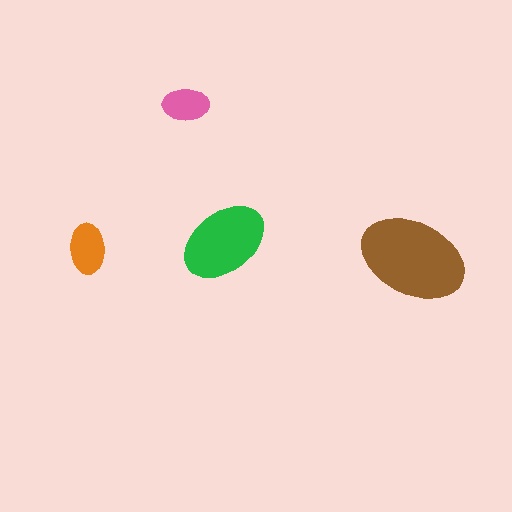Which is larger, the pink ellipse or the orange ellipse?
The orange one.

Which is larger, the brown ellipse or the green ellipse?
The brown one.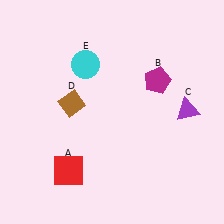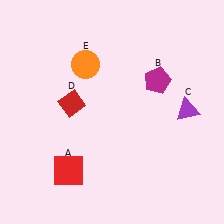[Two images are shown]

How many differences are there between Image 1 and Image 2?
There are 2 differences between the two images.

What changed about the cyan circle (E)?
In Image 1, E is cyan. In Image 2, it changed to orange.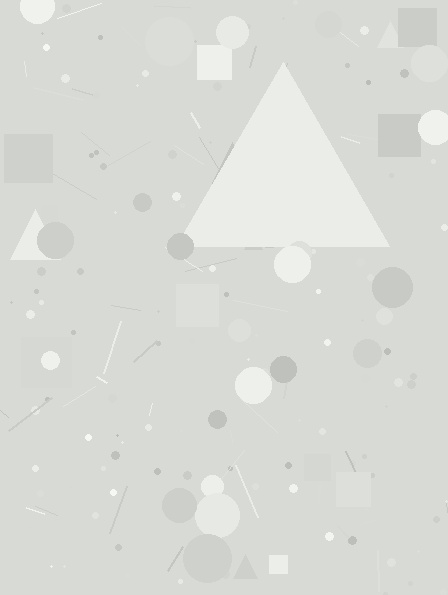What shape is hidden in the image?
A triangle is hidden in the image.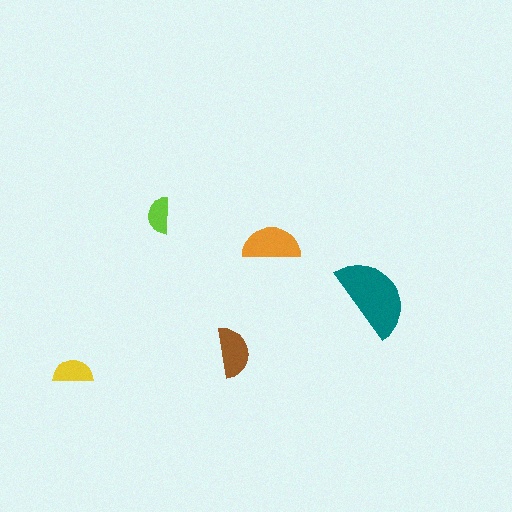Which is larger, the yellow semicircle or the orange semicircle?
The orange one.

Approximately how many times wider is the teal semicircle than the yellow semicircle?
About 2 times wider.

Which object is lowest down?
The yellow semicircle is bottommost.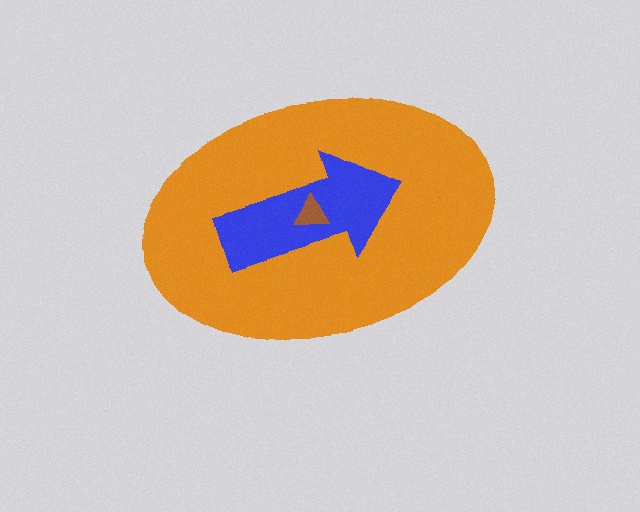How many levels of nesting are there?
3.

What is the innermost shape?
The brown triangle.